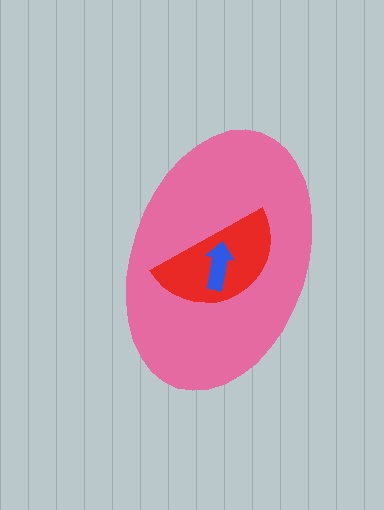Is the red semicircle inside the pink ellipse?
Yes.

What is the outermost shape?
The pink ellipse.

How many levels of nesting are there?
3.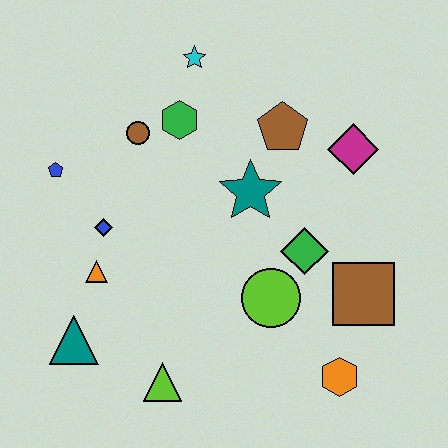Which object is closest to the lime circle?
The green diamond is closest to the lime circle.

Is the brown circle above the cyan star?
No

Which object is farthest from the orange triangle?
The magenta diamond is farthest from the orange triangle.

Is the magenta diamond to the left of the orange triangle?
No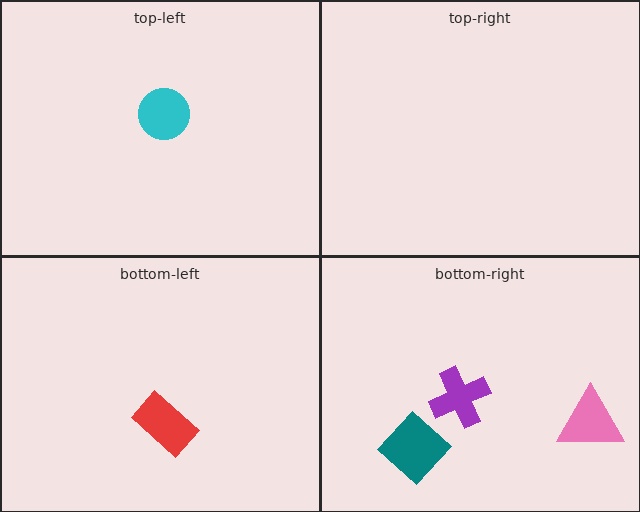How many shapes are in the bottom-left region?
1.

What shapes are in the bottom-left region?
The red rectangle.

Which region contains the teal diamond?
The bottom-right region.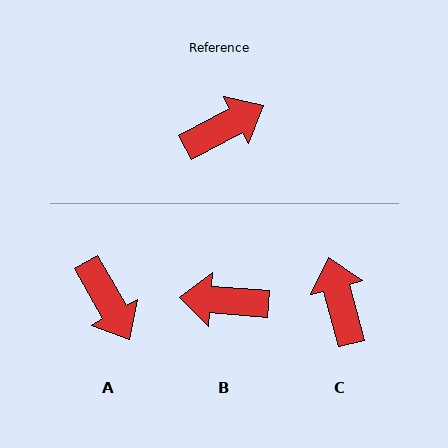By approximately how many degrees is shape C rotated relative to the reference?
Approximately 77 degrees counter-clockwise.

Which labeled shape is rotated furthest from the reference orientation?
B, about 147 degrees away.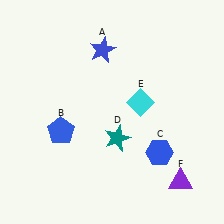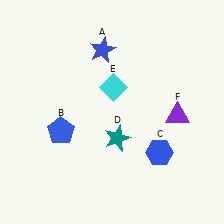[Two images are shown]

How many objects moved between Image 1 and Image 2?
2 objects moved between the two images.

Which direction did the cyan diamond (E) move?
The cyan diamond (E) moved left.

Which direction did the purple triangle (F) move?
The purple triangle (F) moved up.